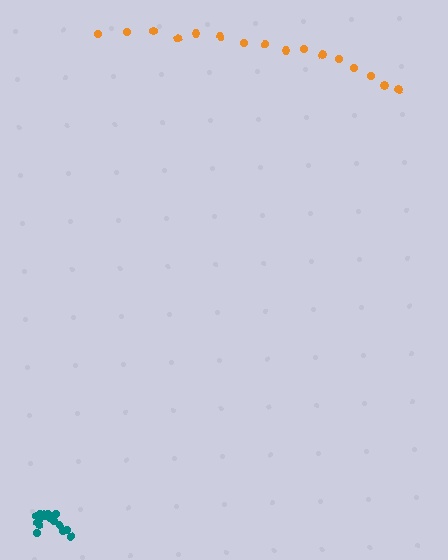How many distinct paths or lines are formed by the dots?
There are 2 distinct paths.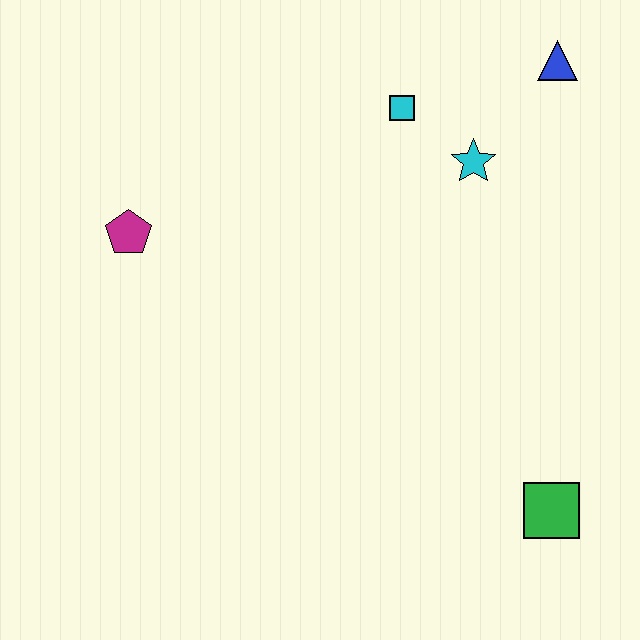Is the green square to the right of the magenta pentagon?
Yes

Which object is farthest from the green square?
The magenta pentagon is farthest from the green square.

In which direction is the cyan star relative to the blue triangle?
The cyan star is below the blue triangle.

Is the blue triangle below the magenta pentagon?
No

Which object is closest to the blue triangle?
The cyan star is closest to the blue triangle.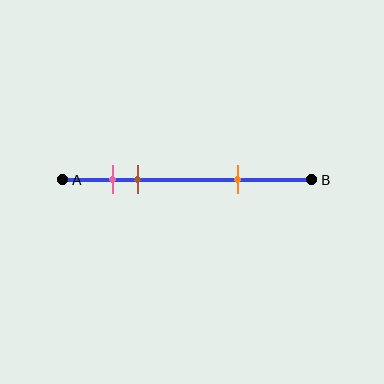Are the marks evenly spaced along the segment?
No, the marks are not evenly spaced.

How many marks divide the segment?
There are 3 marks dividing the segment.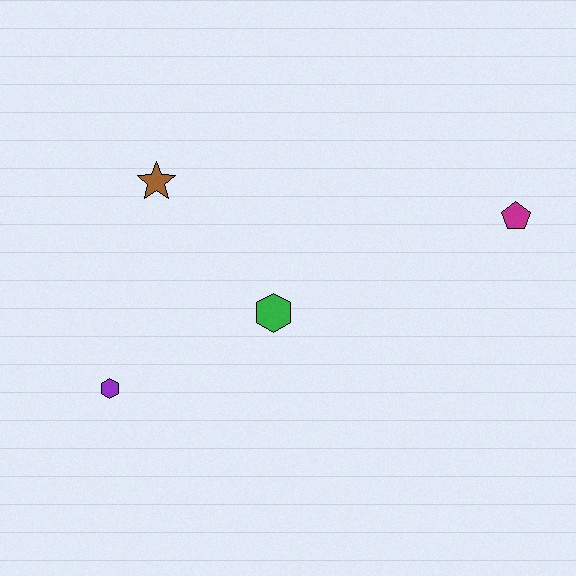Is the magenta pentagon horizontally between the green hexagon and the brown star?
No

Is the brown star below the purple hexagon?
No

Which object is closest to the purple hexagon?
The green hexagon is closest to the purple hexagon.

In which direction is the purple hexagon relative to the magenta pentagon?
The purple hexagon is to the left of the magenta pentagon.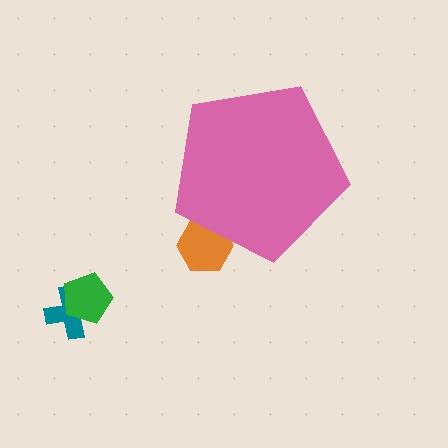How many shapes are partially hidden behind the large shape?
1 shape is partially hidden.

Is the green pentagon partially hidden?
No, the green pentagon is fully visible.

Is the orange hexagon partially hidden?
Yes, the orange hexagon is partially hidden behind the pink pentagon.